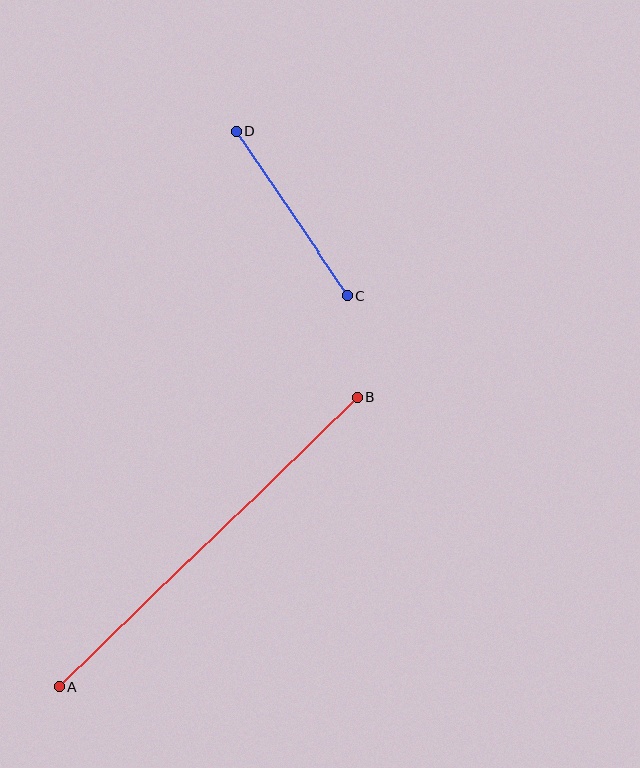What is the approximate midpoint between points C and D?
The midpoint is at approximately (292, 214) pixels.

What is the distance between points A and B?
The distance is approximately 416 pixels.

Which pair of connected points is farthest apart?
Points A and B are farthest apart.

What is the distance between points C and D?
The distance is approximately 199 pixels.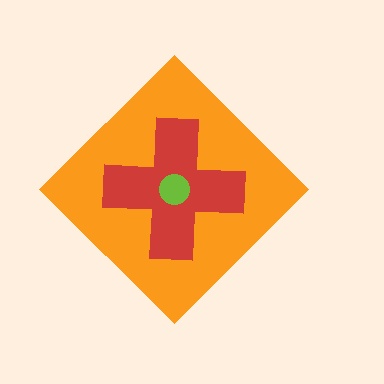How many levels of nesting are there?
3.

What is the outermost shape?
The orange diamond.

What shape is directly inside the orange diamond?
The red cross.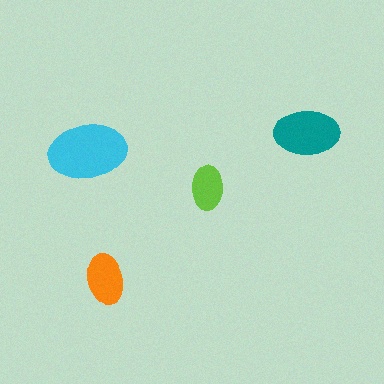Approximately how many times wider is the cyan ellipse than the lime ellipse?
About 1.5 times wider.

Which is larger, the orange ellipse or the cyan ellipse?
The cyan one.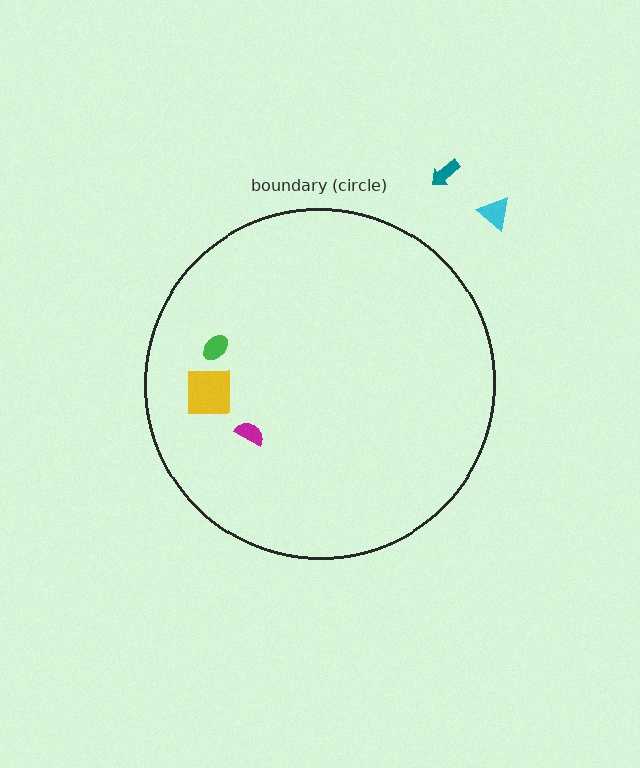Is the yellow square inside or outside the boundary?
Inside.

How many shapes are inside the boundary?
3 inside, 2 outside.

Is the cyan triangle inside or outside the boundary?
Outside.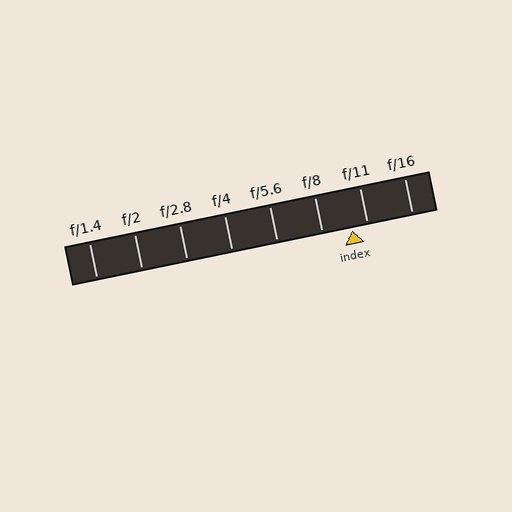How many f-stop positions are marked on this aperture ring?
There are 8 f-stop positions marked.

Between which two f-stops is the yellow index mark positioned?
The index mark is between f/8 and f/11.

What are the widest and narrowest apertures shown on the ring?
The widest aperture shown is f/1.4 and the narrowest is f/16.